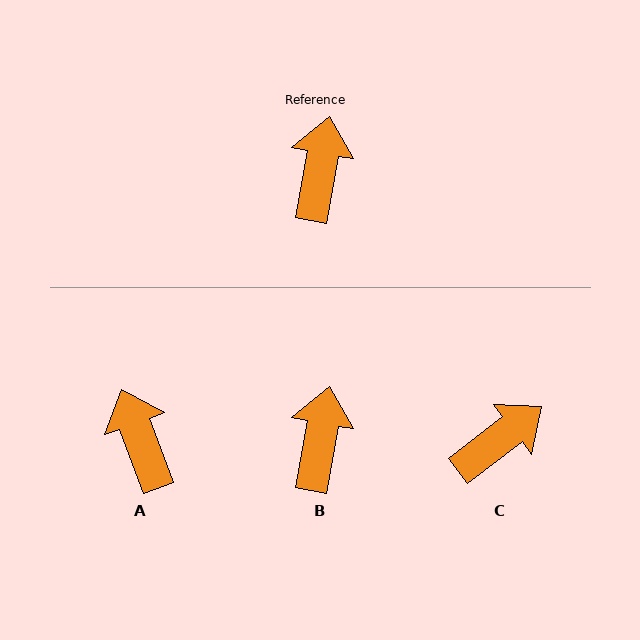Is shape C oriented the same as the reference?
No, it is off by about 43 degrees.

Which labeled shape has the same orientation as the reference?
B.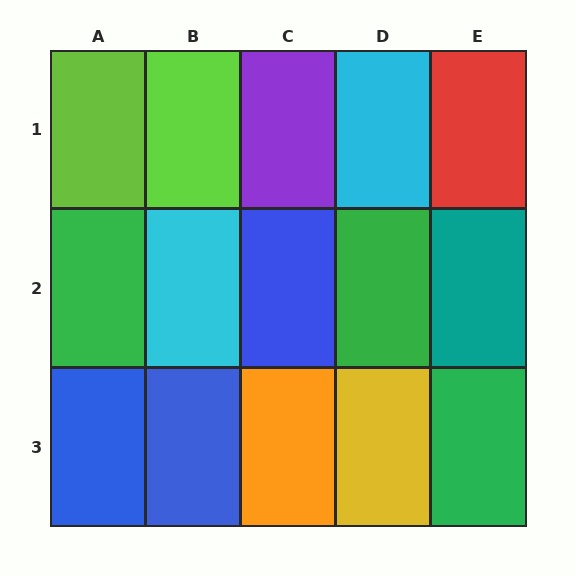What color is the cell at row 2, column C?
Blue.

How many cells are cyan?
2 cells are cyan.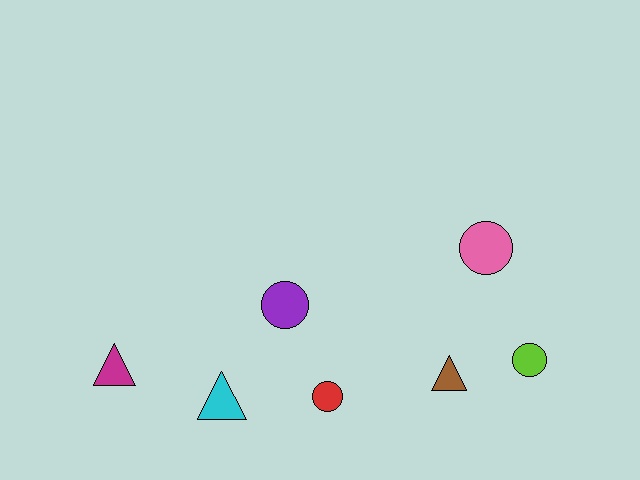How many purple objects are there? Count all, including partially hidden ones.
There is 1 purple object.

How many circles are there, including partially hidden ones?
There are 4 circles.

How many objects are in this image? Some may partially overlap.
There are 7 objects.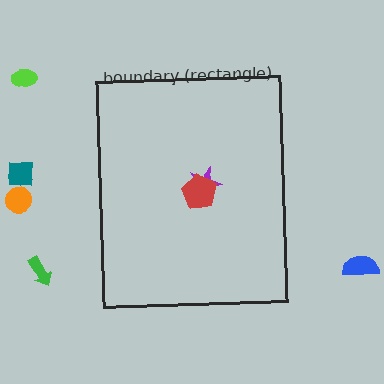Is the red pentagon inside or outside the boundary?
Inside.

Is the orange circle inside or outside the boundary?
Outside.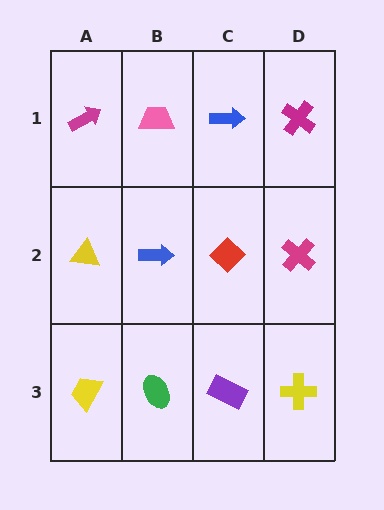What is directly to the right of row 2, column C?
A magenta cross.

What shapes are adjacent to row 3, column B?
A blue arrow (row 2, column B), a yellow trapezoid (row 3, column A), a purple rectangle (row 3, column C).